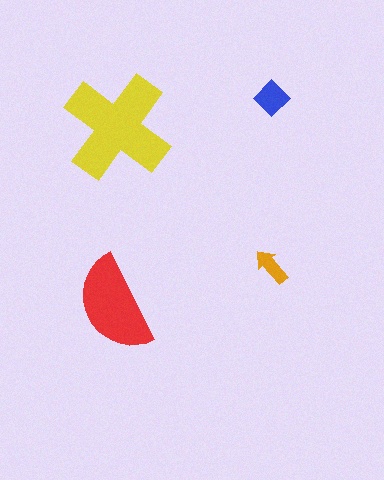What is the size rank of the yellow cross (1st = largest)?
1st.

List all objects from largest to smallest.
The yellow cross, the red semicircle, the blue diamond, the orange arrow.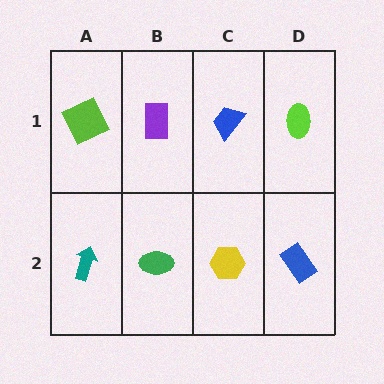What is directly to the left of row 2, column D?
A yellow hexagon.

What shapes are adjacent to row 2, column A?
A lime square (row 1, column A), a green ellipse (row 2, column B).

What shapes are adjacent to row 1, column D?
A blue rectangle (row 2, column D), a blue trapezoid (row 1, column C).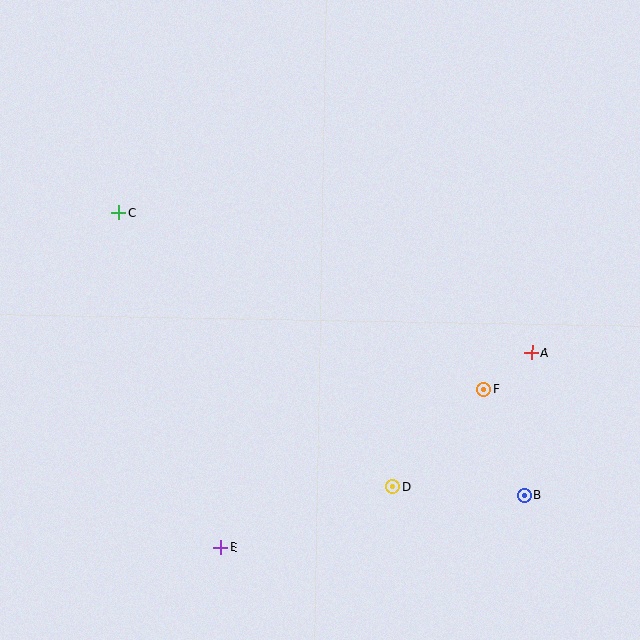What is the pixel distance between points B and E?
The distance between B and E is 308 pixels.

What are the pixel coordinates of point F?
Point F is at (484, 389).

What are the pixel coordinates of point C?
Point C is at (119, 213).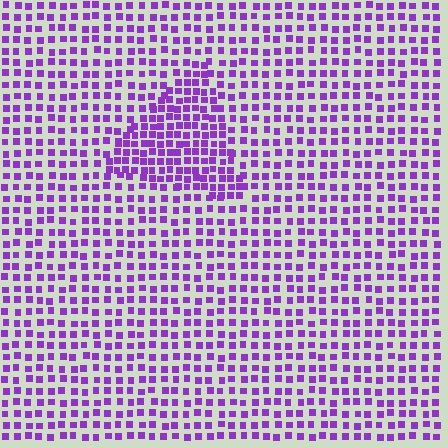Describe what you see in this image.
The image contains small purple elements arranged at two different densities. A triangle-shaped region is visible where the elements are more densely packed than the surrounding area.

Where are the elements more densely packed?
The elements are more densely packed inside the triangle boundary.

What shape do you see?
I see a triangle.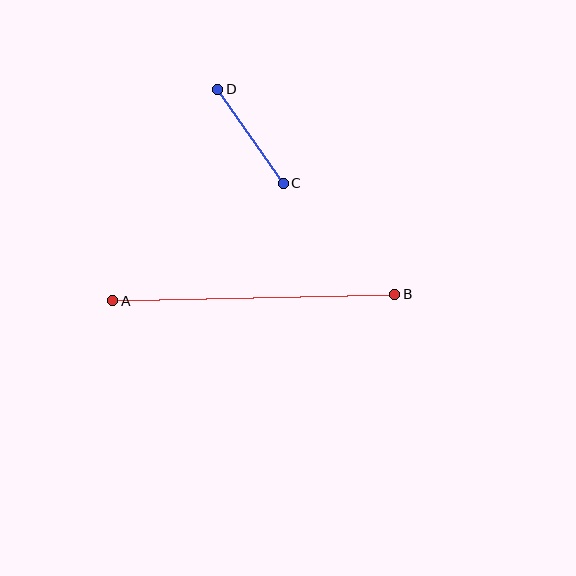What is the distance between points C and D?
The distance is approximately 115 pixels.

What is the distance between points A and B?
The distance is approximately 282 pixels.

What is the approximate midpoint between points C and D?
The midpoint is at approximately (250, 136) pixels.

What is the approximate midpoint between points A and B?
The midpoint is at approximately (254, 297) pixels.